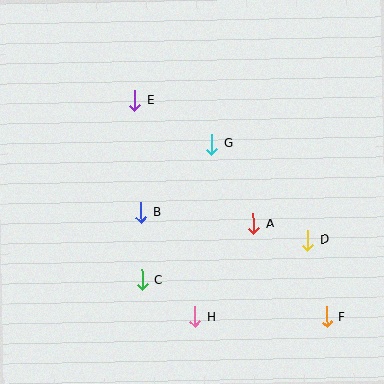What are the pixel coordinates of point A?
Point A is at (253, 224).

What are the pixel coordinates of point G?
Point G is at (212, 144).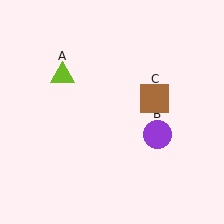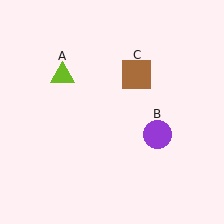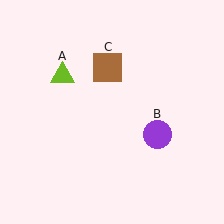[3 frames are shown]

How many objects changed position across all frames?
1 object changed position: brown square (object C).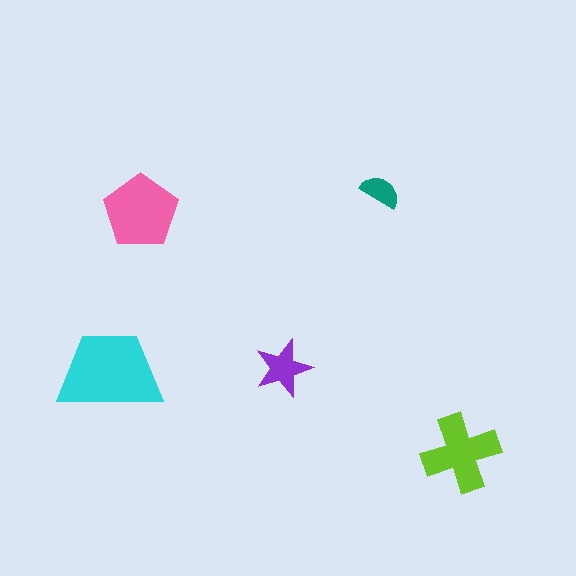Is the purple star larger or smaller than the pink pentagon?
Smaller.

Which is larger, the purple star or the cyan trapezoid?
The cyan trapezoid.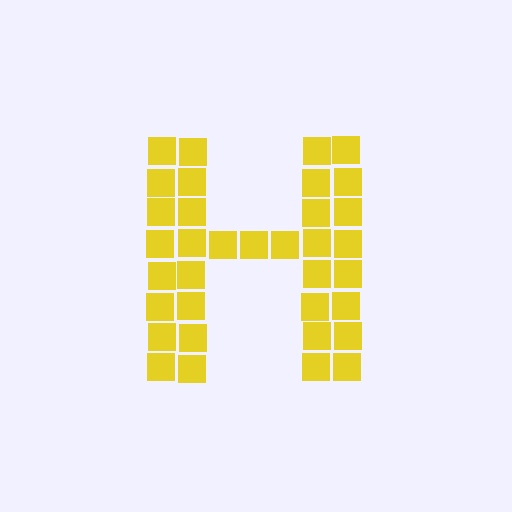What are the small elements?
The small elements are squares.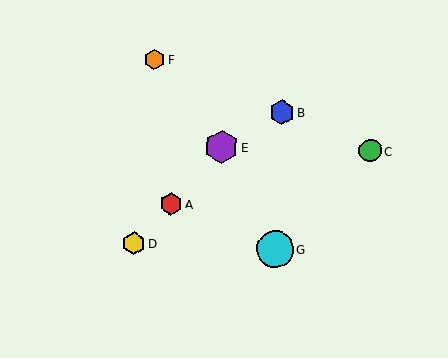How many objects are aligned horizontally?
2 objects (D, G) are aligned horizontally.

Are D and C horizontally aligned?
No, D is at y≈243 and C is at y≈151.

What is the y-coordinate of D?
Object D is at y≈243.